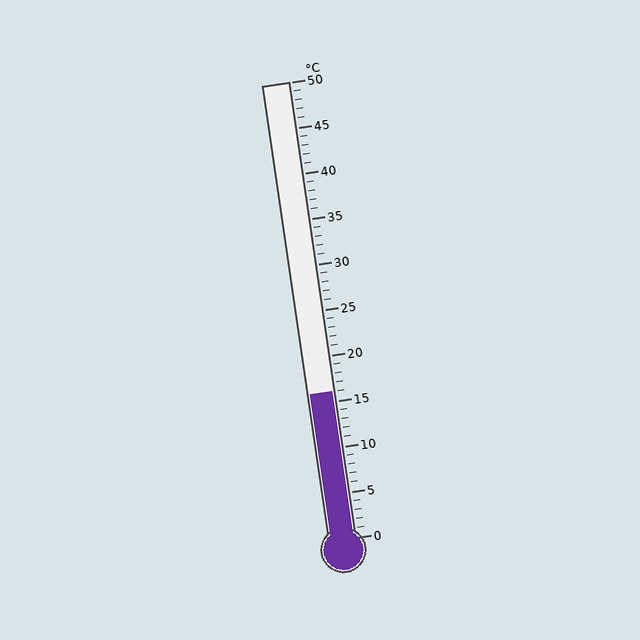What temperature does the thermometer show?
The thermometer shows approximately 16°C.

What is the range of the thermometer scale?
The thermometer scale ranges from 0°C to 50°C.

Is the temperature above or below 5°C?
The temperature is above 5°C.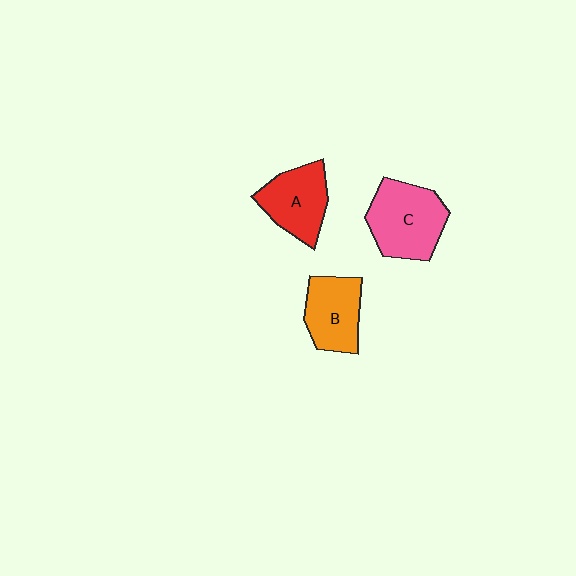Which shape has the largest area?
Shape C (pink).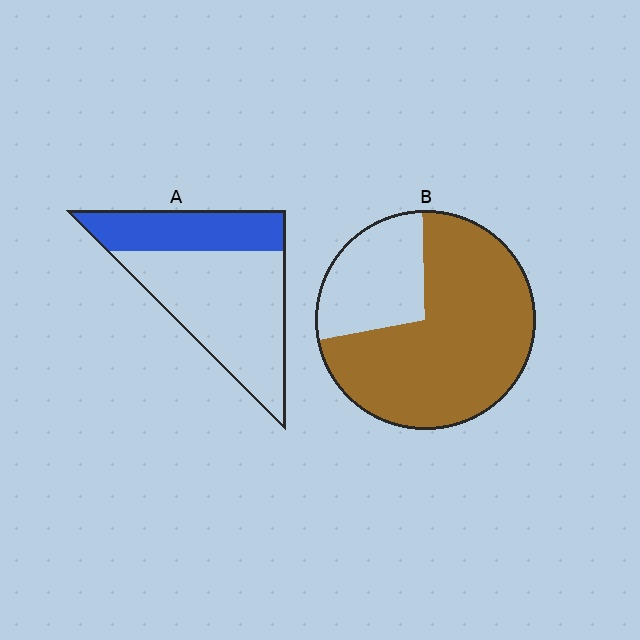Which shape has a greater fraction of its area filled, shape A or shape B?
Shape B.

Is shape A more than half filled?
No.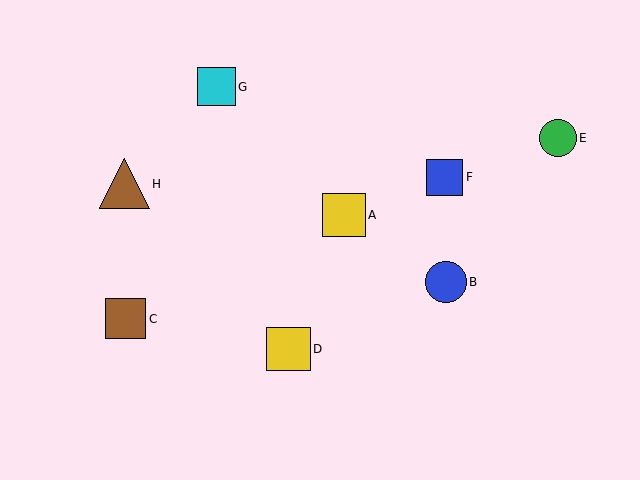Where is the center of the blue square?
The center of the blue square is at (445, 177).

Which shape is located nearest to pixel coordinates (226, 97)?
The cyan square (labeled G) at (216, 87) is nearest to that location.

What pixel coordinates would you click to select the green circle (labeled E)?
Click at (558, 138) to select the green circle E.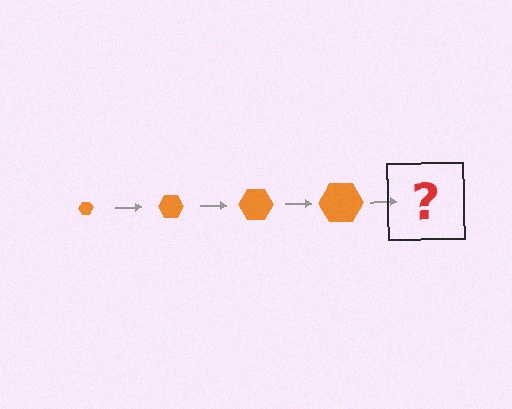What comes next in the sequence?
The next element should be an orange hexagon, larger than the previous one.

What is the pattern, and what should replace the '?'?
The pattern is that the hexagon gets progressively larger each step. The '?' should be an orange hexagon, larger than the previous one.